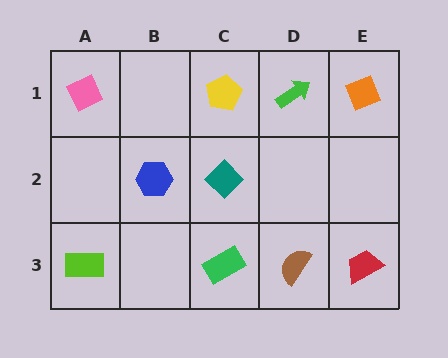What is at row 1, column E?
An orange diamond.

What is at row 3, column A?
A lime rectangle.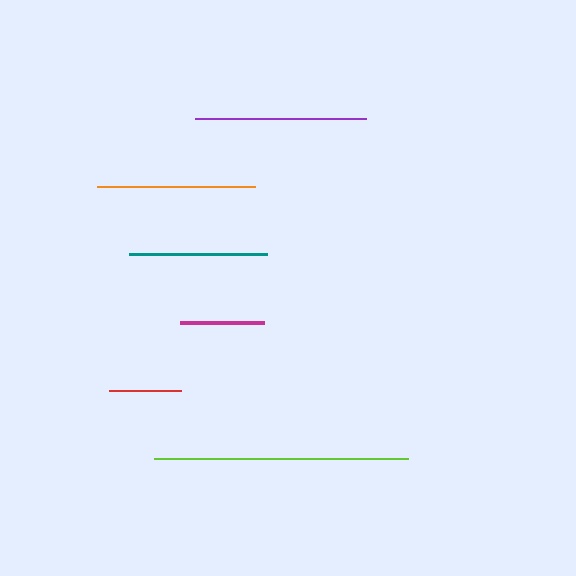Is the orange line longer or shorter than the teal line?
The orange line is longer than the teal line.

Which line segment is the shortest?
The red line is the shortest at approximately 72 pixels.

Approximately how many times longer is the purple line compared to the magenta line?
The purple line is approximately 2.0 times the length of the magenta line.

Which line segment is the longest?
The lime line is the longest at approximately 254 pixels.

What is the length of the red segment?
The red segment is approximately 72 pixels long.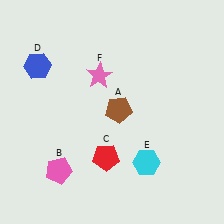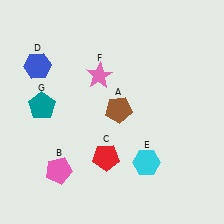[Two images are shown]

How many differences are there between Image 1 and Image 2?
There is 1 difference between the two images.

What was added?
A teal pentagon (G) was added in Image 2.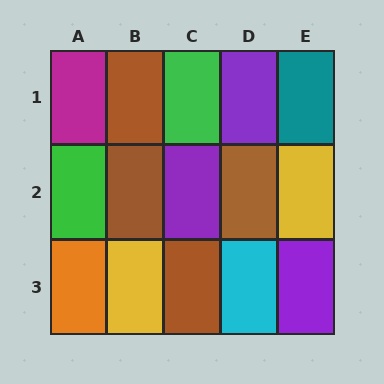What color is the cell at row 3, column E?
Purple.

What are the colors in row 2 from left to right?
Green, brown, purple, brown, yellow.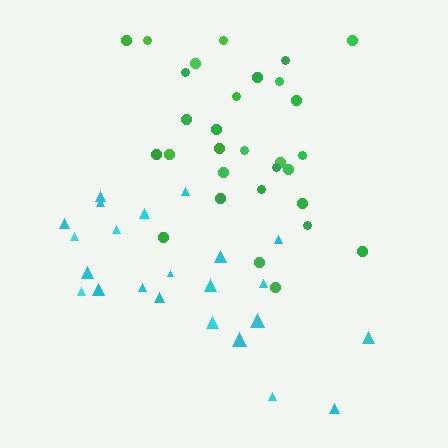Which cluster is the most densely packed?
Green.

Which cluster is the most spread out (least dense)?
Cyan.